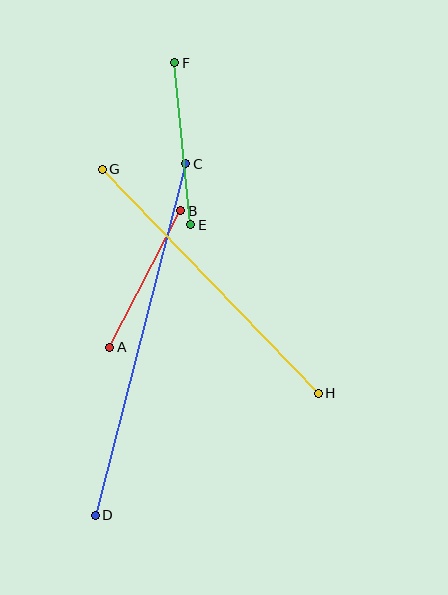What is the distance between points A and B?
The distance is approximately 154 pixels.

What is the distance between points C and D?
The distance is approximately 363 pixels.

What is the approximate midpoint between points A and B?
The midpoint is at approximately (145, 279) pixels.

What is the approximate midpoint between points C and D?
The midpoint is at approximately (140, 340) pixels.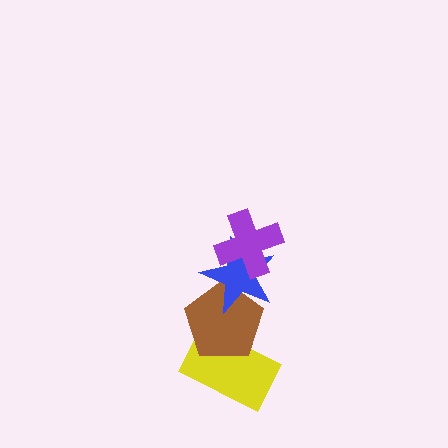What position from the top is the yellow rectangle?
The yellow rectangle is 4th from the top.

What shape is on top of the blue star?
The purple cross is on top of the blue star.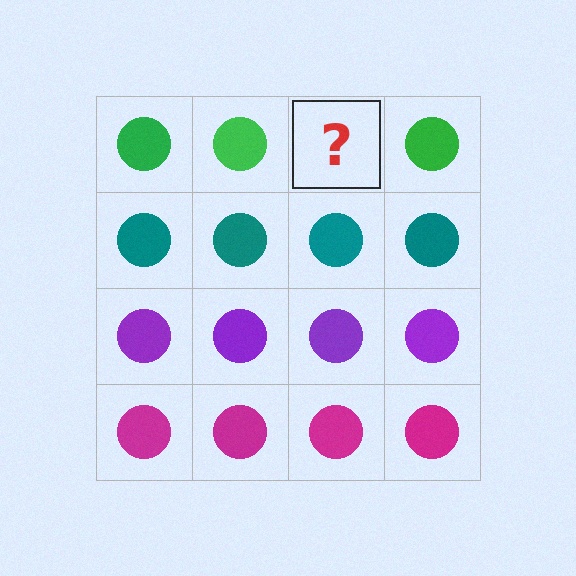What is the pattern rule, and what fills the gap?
The rule is that each row has a consistent color. The gap should be filled with a green circle.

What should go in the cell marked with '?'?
The missing cell should contain a green circle.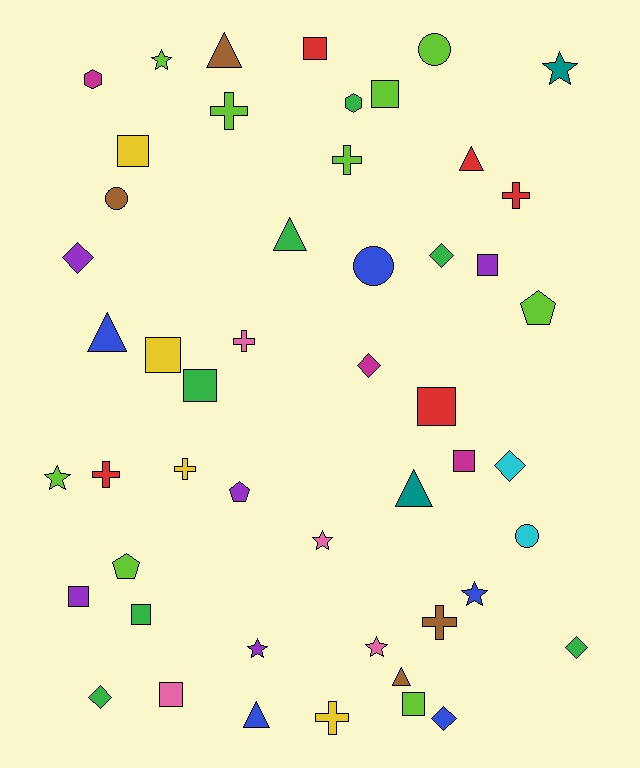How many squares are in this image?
There are 12 squares.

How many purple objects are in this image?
There are 5 purple objects.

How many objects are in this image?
There are 50 objects.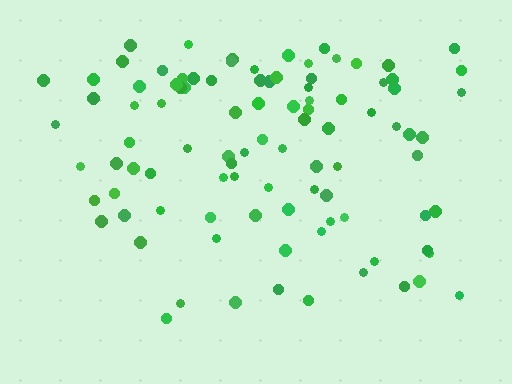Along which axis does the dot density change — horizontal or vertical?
Vertical.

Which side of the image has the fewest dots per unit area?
The bottom.